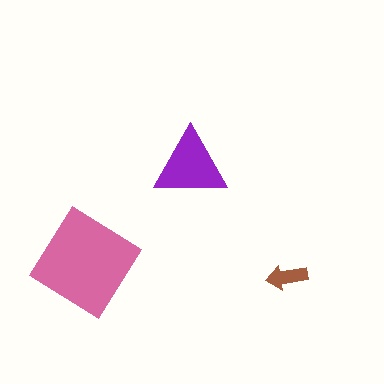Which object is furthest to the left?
The pink diamond is leftmost.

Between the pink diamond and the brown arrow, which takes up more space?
The pink diamond.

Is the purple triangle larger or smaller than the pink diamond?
Smaller.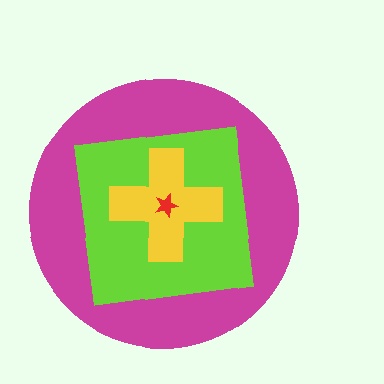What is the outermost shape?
The magenta circle.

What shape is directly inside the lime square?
The yellow cross.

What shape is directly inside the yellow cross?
The red star.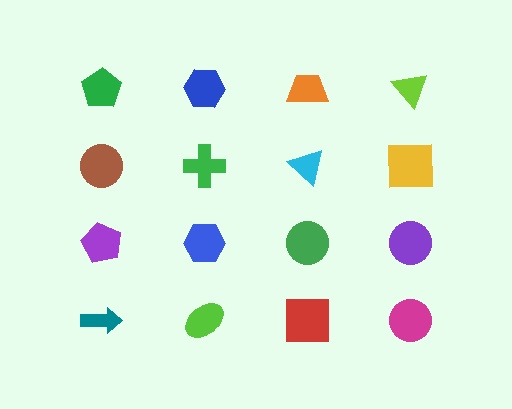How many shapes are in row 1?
4 shapes.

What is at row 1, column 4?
A lime triangle.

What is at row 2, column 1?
A brown circle.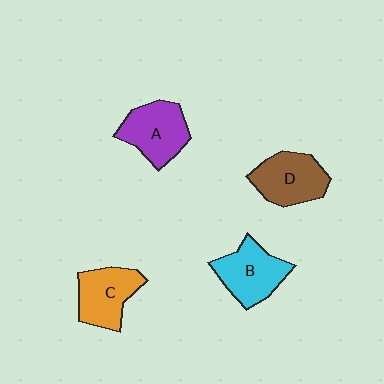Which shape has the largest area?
Shape B (cyan).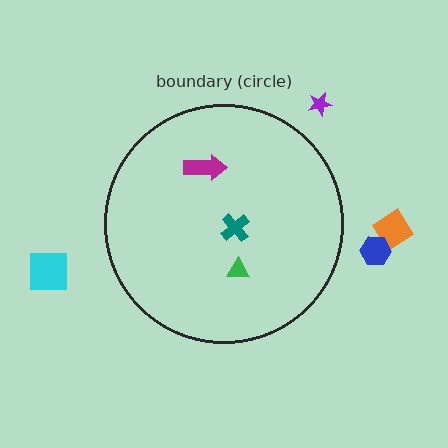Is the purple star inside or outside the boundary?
Outside.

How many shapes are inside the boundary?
3 inside, 4 outside.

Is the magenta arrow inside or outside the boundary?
Inside.